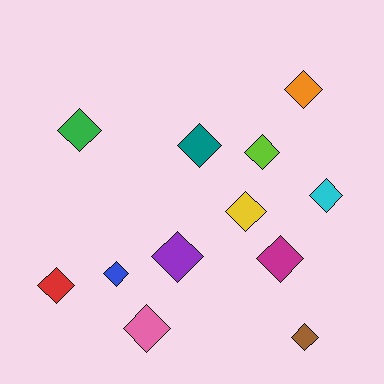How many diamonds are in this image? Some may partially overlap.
There are 12 diamonds.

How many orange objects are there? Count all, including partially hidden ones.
There is 1 orange object.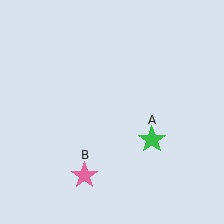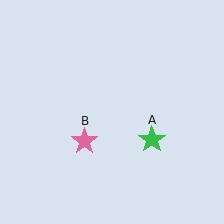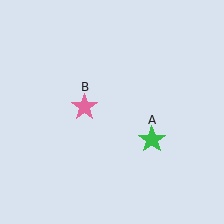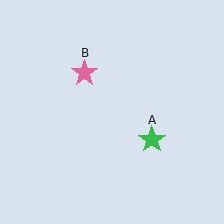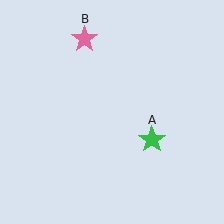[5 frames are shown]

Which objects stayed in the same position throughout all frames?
Green star (object A) remained stationary.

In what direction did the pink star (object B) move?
The pink star (object B) moved up.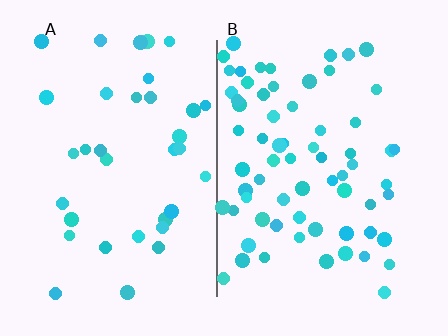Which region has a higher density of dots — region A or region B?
B (the right).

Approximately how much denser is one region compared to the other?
Approximately 1.9× — region B over region A.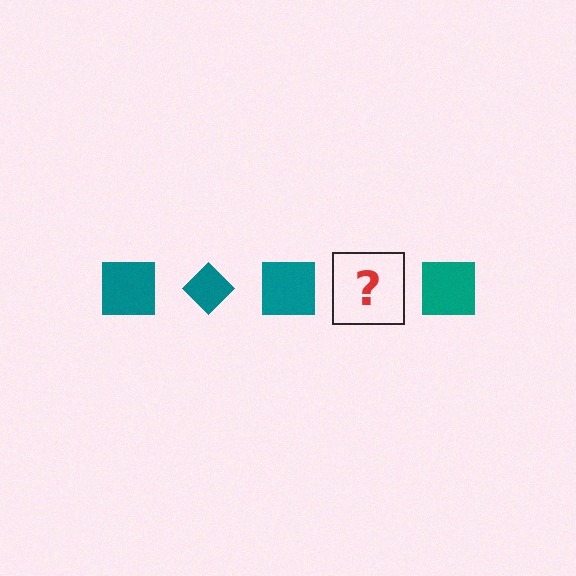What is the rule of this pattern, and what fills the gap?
The rule is that the pattern cycles through square, diamond shapes in teal. The gap should be filled with a teal diamond.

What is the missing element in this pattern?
The missing element is a teal diamond.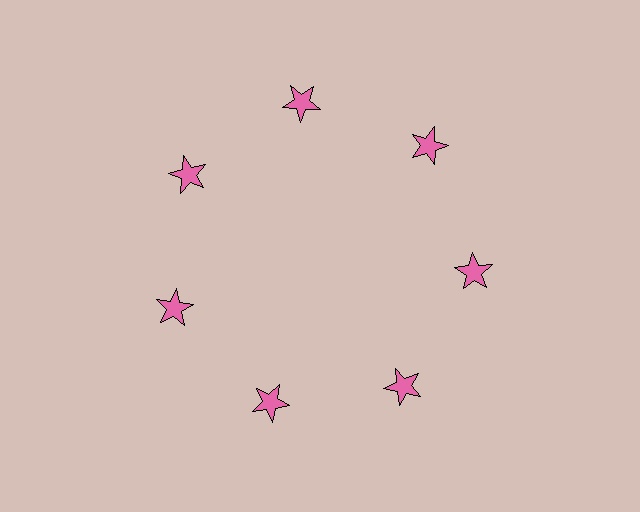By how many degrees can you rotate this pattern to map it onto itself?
The pattern maps onto itself every 51 degrees of rotation.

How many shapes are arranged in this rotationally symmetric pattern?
There are 7 shapes, arranged in 7 groups of 1.